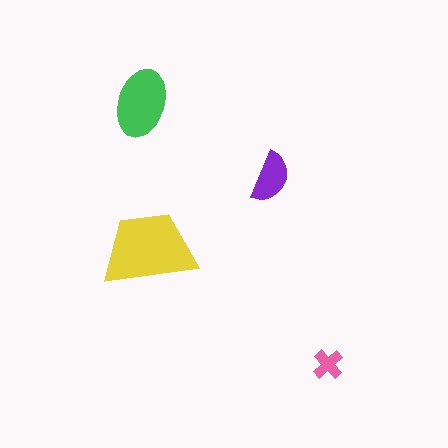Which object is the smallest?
The pink cross.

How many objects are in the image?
There are 4 objects in the image.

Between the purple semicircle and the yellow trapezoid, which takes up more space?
The yellow trapezoid.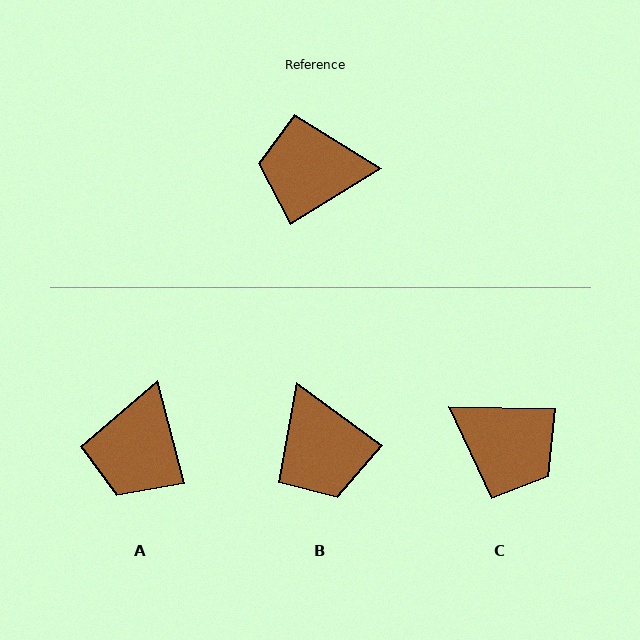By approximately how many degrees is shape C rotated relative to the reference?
Approximately 147 degrees counter-clockwise.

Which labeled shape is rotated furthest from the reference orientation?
C, about 147 degrees away.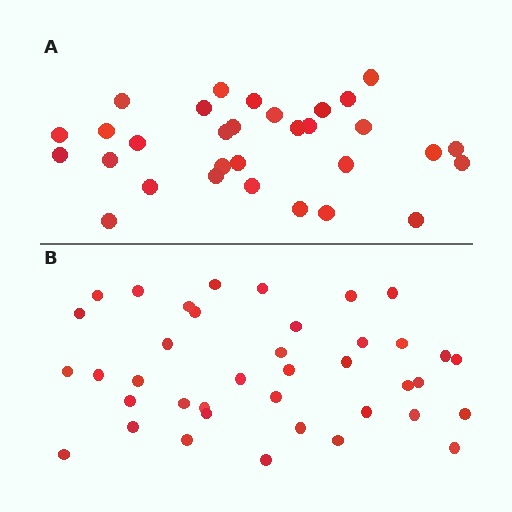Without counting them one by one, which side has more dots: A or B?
Region B (the bottom region) has more dots.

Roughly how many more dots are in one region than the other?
Region B has roughly 8 or so more dots than region A.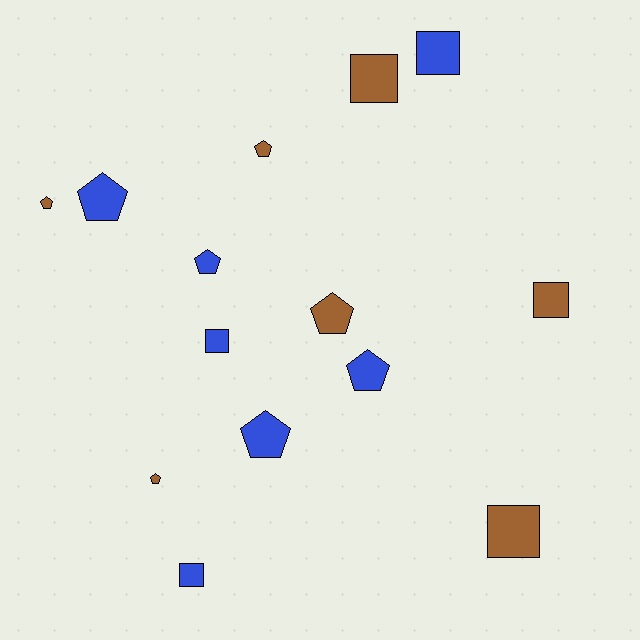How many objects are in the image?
There are 14 objects.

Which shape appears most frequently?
Pentagon, with 8 objects.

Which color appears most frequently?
Blue, with 7 objects.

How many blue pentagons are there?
There are 4 blue pentagons.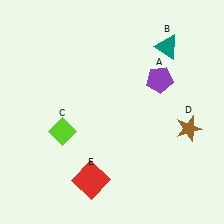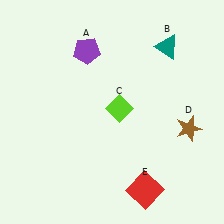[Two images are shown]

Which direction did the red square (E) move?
The red square (E) moved right.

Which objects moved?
The objects that moved are: the purple pentagon (A), the lime diamond (C), the red square (E).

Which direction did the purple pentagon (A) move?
The purple pentagon (A) moved left.